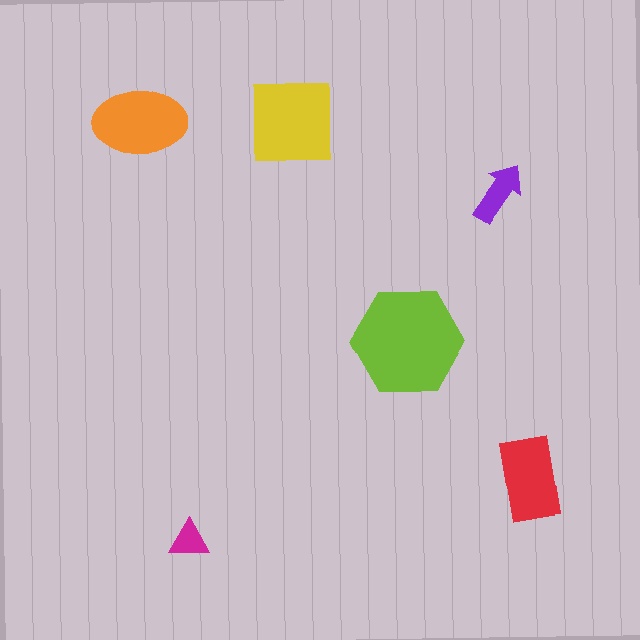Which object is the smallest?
The magenta triangle.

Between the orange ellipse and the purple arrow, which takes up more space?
The orange ellipse.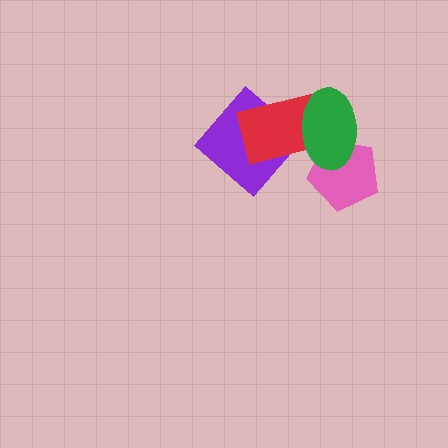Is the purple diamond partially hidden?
Yes, it is partially covered by another shape.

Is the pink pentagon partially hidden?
Yes, it is partially covered by another shape.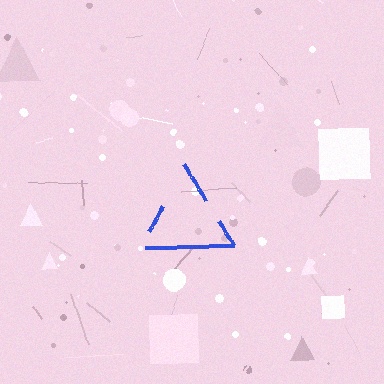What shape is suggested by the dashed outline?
The dashed outline suggests a triangle.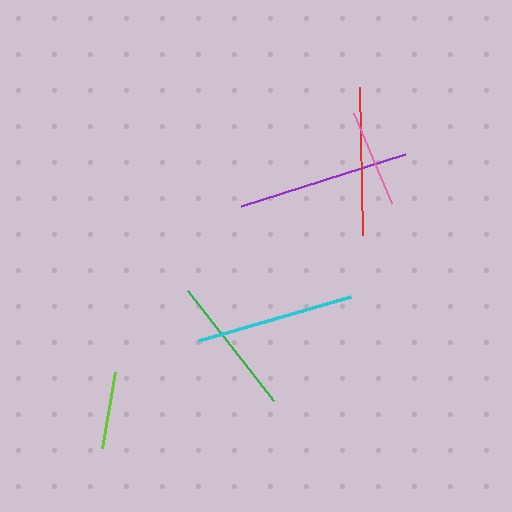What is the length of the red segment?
The red segment is approximately 148 pixels long.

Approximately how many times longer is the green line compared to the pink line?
The green line is approximately 1.4 times the length of the pink line.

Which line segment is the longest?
The purple line is the longest at approximately 172 pixels.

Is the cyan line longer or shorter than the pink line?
The cyan line is longer than the pink line.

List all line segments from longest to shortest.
From longest to shortest: purple, cyan, red, green, pink, lime.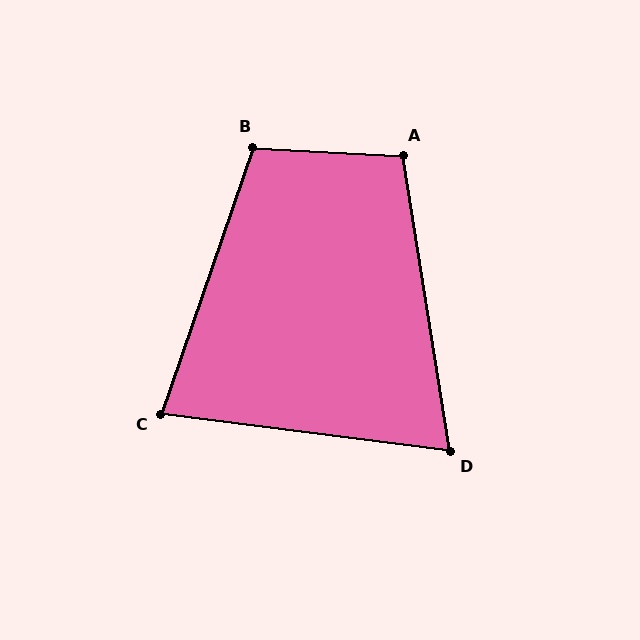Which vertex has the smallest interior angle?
D, at approximately 74 degrees.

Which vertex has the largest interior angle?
B, at approximately 106 degrees.